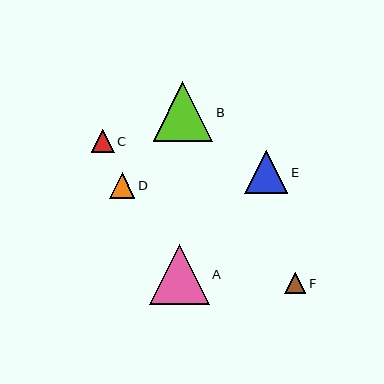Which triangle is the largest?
Triangle A is the largest with a size of approximately 60 pixels.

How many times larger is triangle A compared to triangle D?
Triangle A is approximately 2.3 times the size of triangle D.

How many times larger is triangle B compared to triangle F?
Triangle B is approximately 2.8 times the size of triangle F.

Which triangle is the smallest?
Triangle F is the smallest with a size of approximately 21 pixels.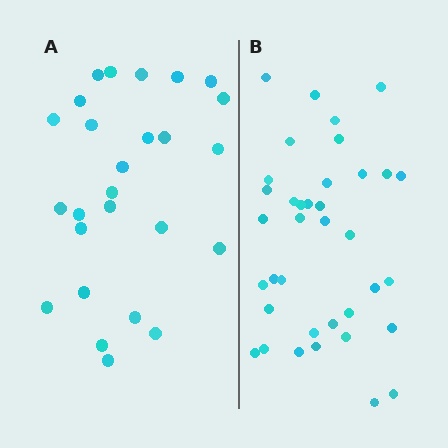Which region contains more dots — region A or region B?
Region B (the right region) has more dots.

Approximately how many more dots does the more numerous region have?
Region B has roughly 12 or so more dots than region A.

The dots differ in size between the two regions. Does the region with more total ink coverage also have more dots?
No. Region A has more total ink coverage because its dots are larger, but region B actually contains more individual dots. Total area can be misleading — the number of items is what matters here.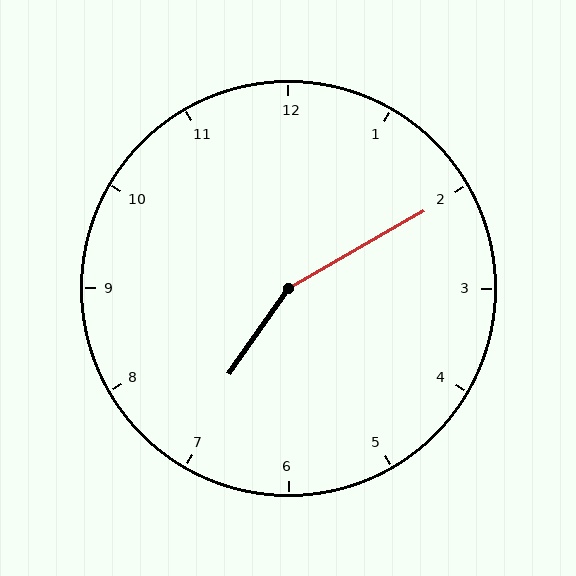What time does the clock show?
7:10.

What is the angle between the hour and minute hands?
Approximately 155 degrees.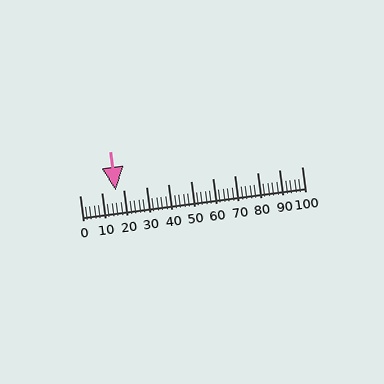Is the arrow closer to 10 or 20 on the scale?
The arrow is closer to 20.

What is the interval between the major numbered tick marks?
The major tick marks are spaced 10 units apart.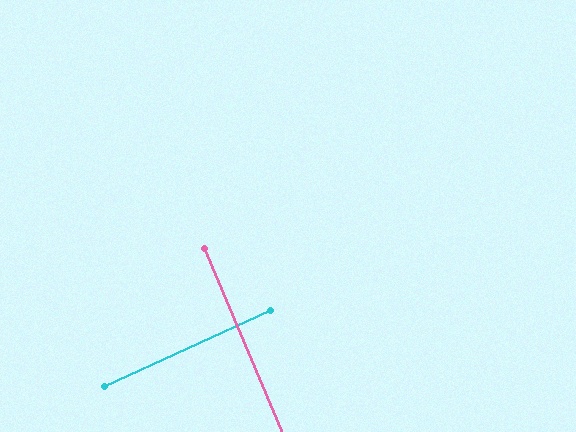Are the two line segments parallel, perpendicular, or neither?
Perpendicular — they meet at approximately 89°.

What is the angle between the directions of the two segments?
Approximately 89 degrees.